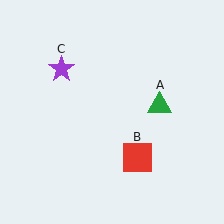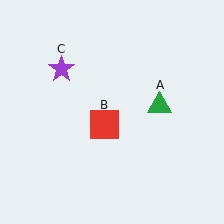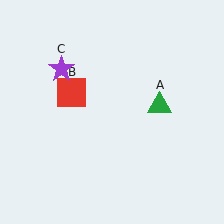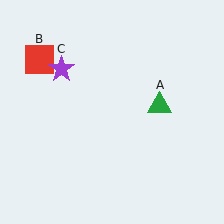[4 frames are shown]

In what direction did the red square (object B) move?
The red square (object B) moved up and to the left.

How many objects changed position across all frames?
1 object changed position: red square (object B).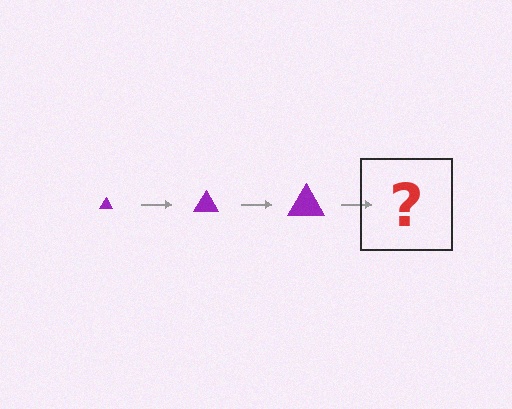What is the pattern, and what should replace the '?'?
The pattern is that the triangle gets progressively larger each step. The '?' should be a purple triangle, larger than the previous one.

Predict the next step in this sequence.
The next step is a purple triangle, larger than the previous one.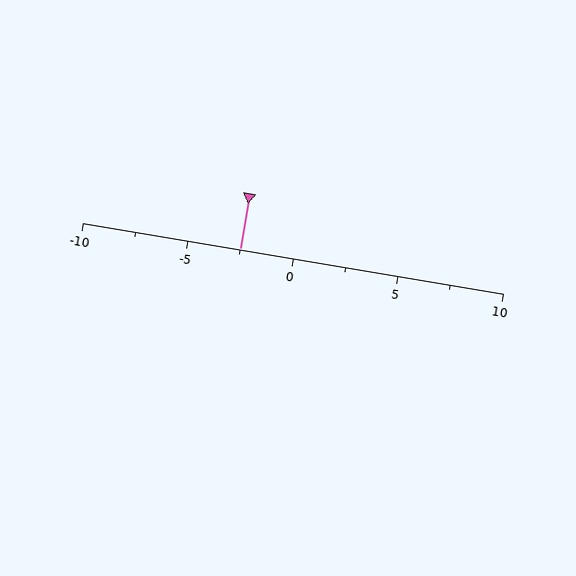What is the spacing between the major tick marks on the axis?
The major ticks are spaced 5 apart.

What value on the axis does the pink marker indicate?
The marker indicates approximately -2.5.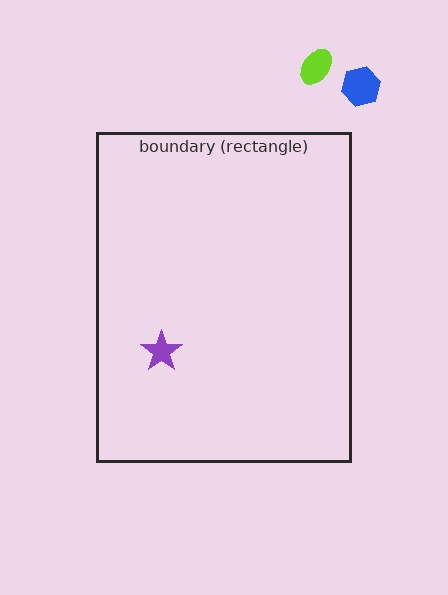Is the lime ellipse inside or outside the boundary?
Outside.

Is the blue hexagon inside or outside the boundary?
Outside.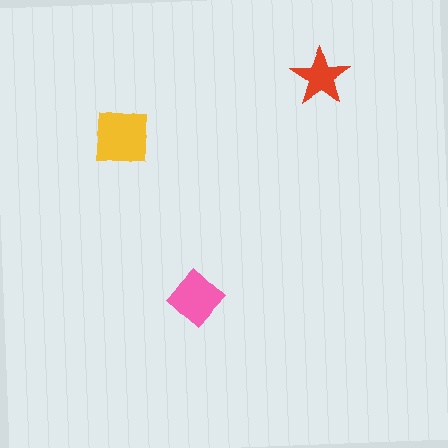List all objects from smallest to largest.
The red star, the pink diamond, the yellow square.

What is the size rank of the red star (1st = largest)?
3rd.